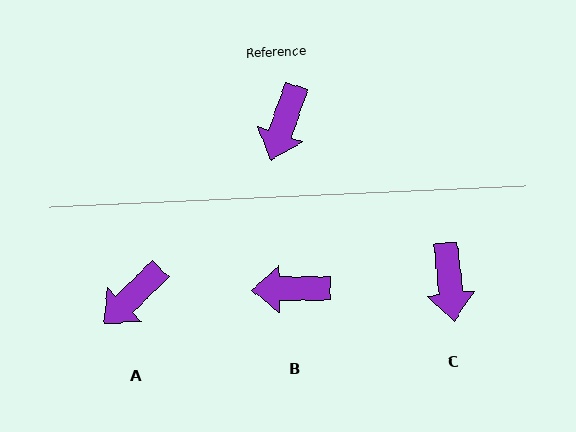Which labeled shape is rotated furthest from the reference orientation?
B, about 70 degrees away.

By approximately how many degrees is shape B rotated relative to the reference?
Approximately 70 degrees clockwise.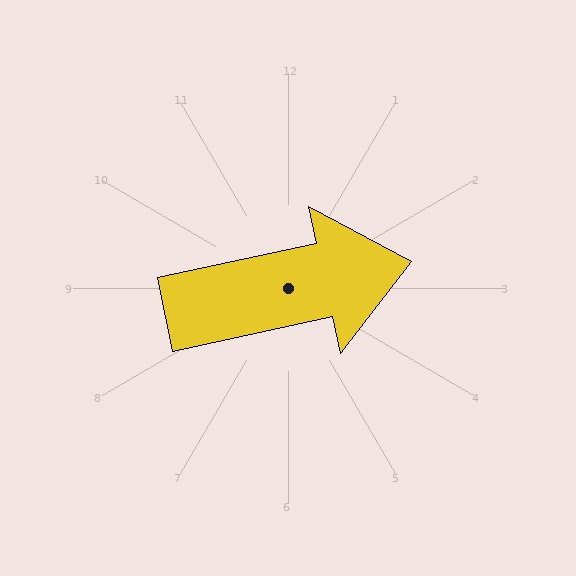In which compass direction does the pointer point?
East.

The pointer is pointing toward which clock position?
Roughly 3 o'clock.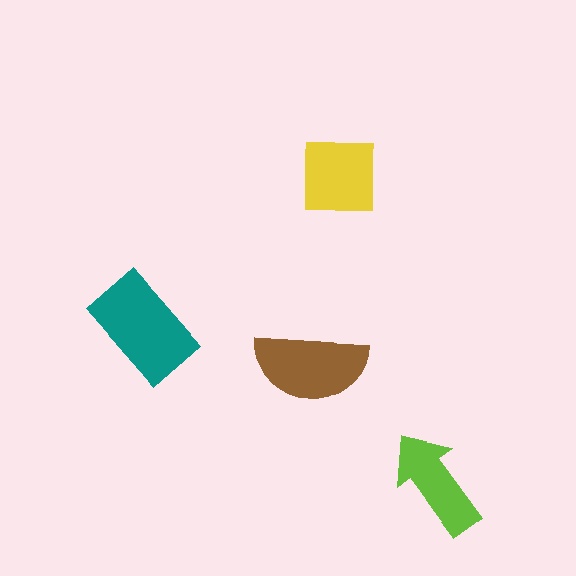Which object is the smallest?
The lime arrow.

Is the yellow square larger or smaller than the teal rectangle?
Smaller.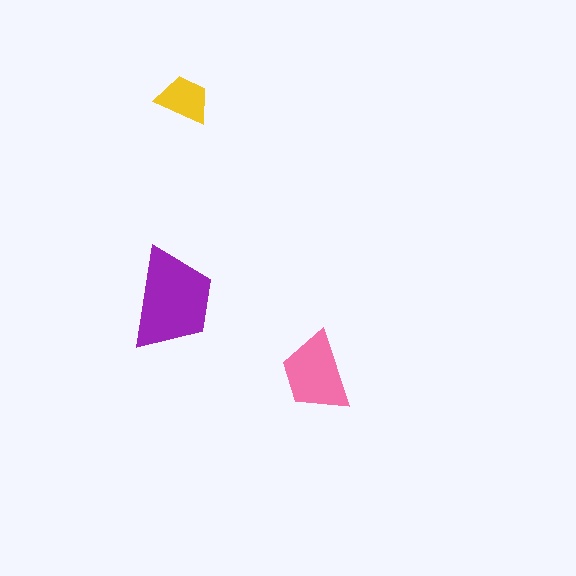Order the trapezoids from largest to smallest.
the purple one, the pink one, the yellow one.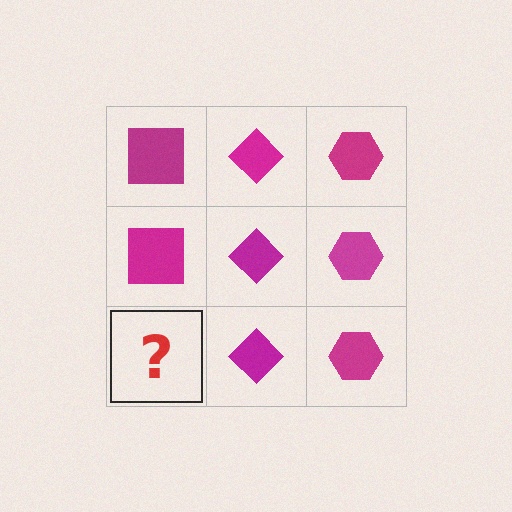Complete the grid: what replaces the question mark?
The question mark should be replaced with a magenta square.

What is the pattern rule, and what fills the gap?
The rule is that each column has a consistent shape. The gap should be filled with a magenta square.